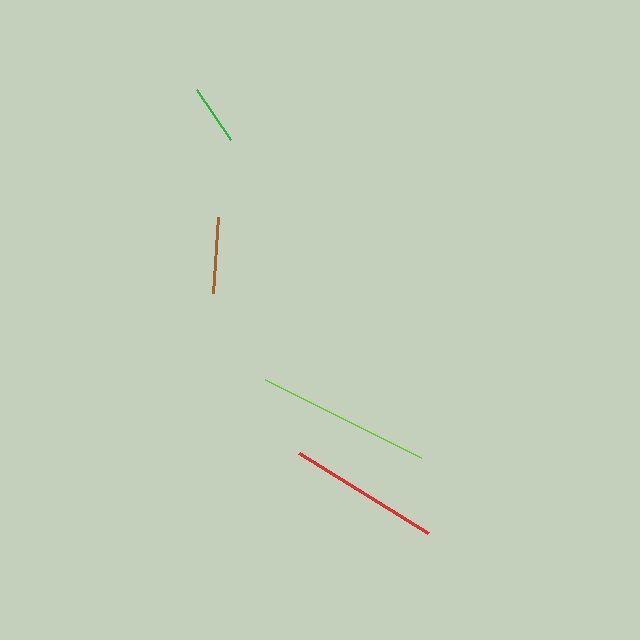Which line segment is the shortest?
The green line is the shortest at approximately 60 pixels.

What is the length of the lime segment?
The lime segment is approximately 174 pixels long.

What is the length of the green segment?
The green segment is approximately 60 pixels long.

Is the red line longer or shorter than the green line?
The red line is longer than the green line.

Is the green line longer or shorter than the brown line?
The brown line is longer than the green line.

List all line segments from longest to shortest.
From longest to shortest: lime, red, brown, green.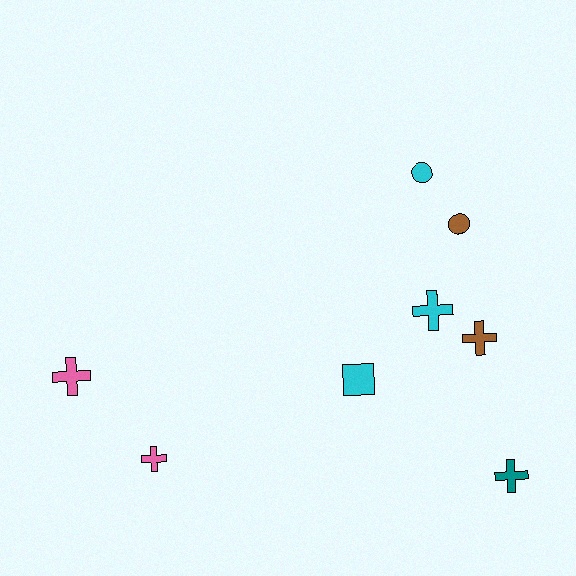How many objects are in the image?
There are 8 objects.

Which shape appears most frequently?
Cross, with 5 objects.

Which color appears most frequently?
Cyan, with 3 objects.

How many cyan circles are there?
There is 1 cyan circle.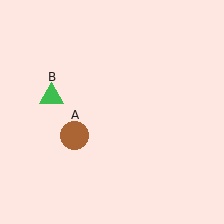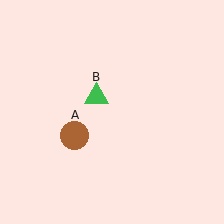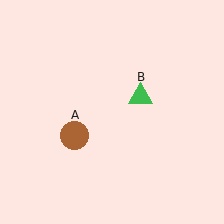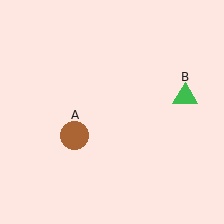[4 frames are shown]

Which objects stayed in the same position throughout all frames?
Brown circle (object A) remained stationary.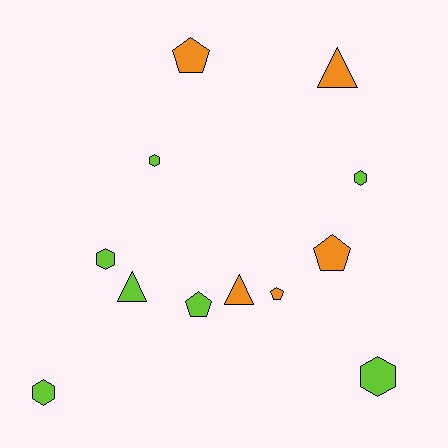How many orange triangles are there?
There are 2 orange triangles.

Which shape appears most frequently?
Hexagon, with 5 objects.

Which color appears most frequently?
Lime, with 7 objects.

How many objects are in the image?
There are 12 objects.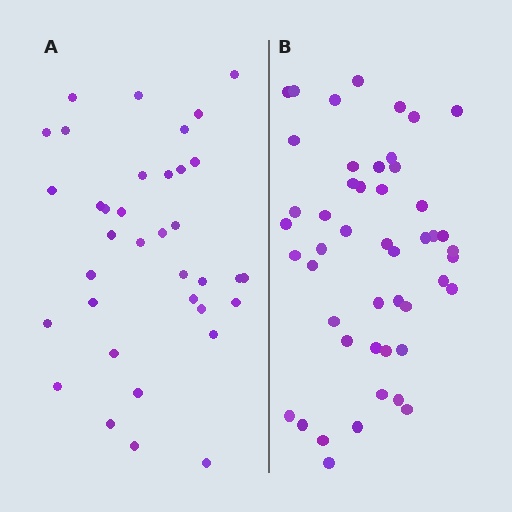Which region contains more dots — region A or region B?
Region B (the right region) has more dots.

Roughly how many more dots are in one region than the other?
Region B has roughly 12 or so more dots than region A.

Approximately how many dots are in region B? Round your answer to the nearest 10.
About 50 dots. (The exact count is 48, which rounds to 50.)